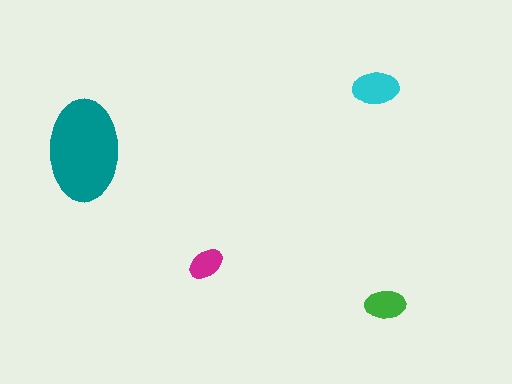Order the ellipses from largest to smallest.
the teal one, the cyan one, the green one, the magenta one.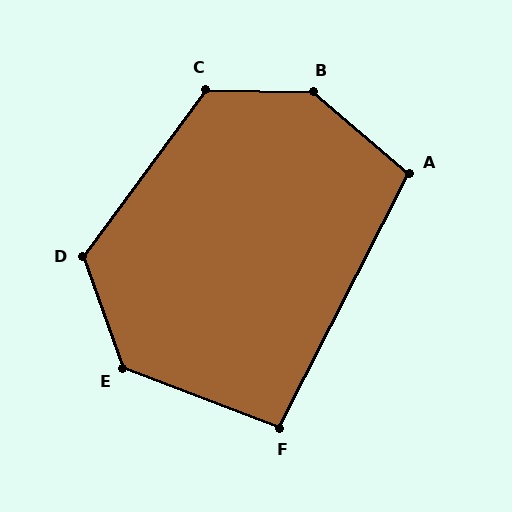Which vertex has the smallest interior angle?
F, at approximately 96 degrees.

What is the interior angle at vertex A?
Approximately 104 degrees (obtuse).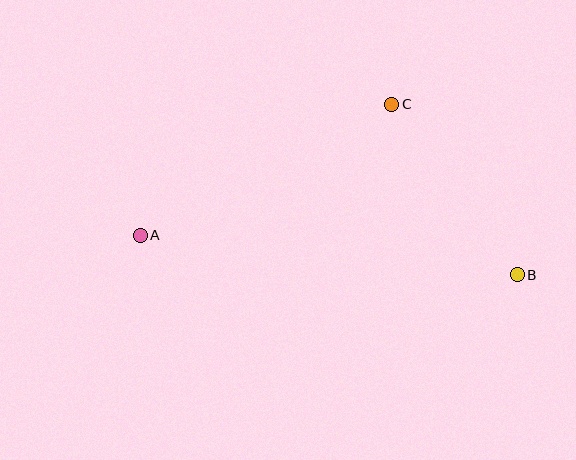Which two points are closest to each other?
Points B and C are closest to each other.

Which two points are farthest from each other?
Points A and B are farthest from each other.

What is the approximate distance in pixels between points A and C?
The distance between A and C is approximately 283 pixels.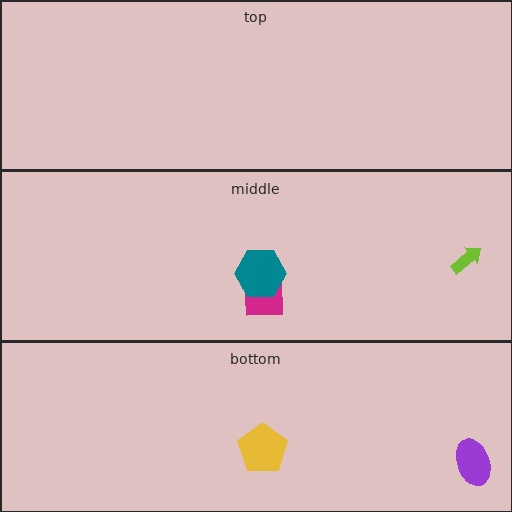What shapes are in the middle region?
The lime arrow, the magenta square, the teal hexagon.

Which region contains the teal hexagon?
The middle region.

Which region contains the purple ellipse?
The bottom region.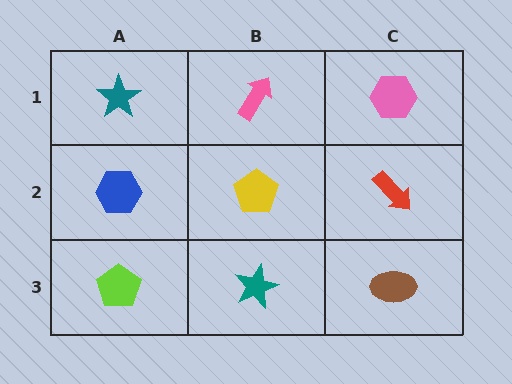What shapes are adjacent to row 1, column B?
A yellow pentagon (row 2, column B), a teal star (row 1, column A), a pink hexagon (row 1, column C).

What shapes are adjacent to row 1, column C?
A red arrow (row 2, column C), a pink arrow (row 1, column B).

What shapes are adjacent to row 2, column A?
A teal star (row 1, column A), a lime pentagon (row 3, column A), a yellow pentagon (row 2, column B).